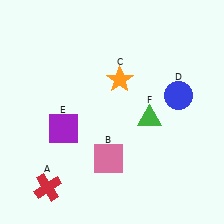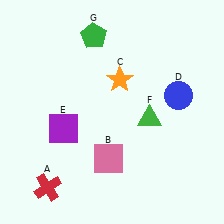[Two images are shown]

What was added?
A green pentagon (G) was added in Image 2.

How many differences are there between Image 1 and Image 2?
There is 1 difference between the two images.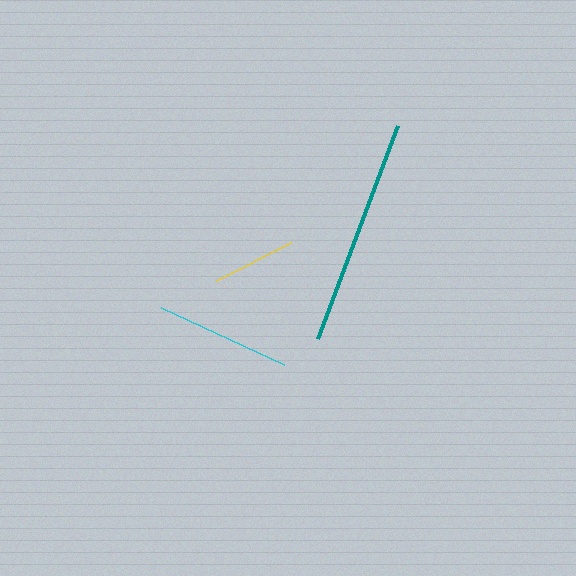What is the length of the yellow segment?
The yellow segment is approximately 84 pixels long.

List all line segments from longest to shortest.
From longest to shortest: teal, cyan, yellow.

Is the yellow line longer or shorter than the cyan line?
The cyan line is longer than the yellow line.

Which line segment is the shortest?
The yellow line is the shortest at approximately 84 pixels.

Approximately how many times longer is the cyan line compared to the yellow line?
The cyan line is approximately 1.6 times the length of the yellow line.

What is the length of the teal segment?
The teal segment is approximately 228 pixels long.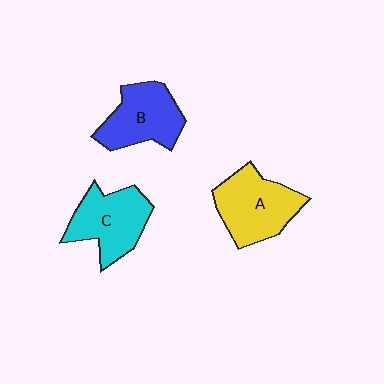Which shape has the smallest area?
Shape B (blue).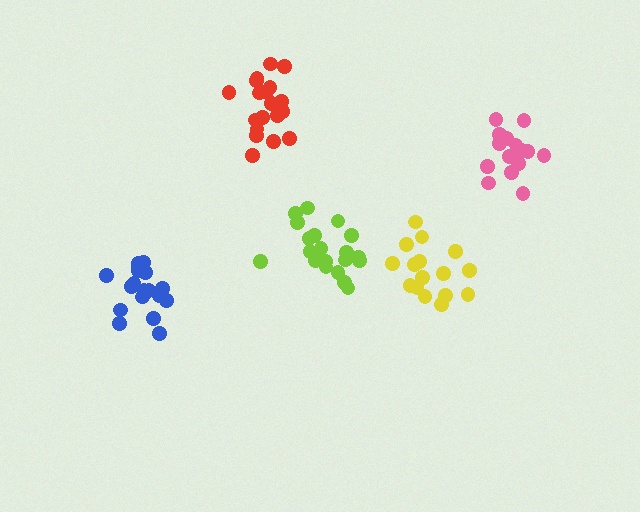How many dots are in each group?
Group 1: 15 dots, Group 2: 16 dots, Group 3: 18 dots, Group 4: 20 dots, Group 5: 19 dots (88 total).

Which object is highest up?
The red cluster is topmost.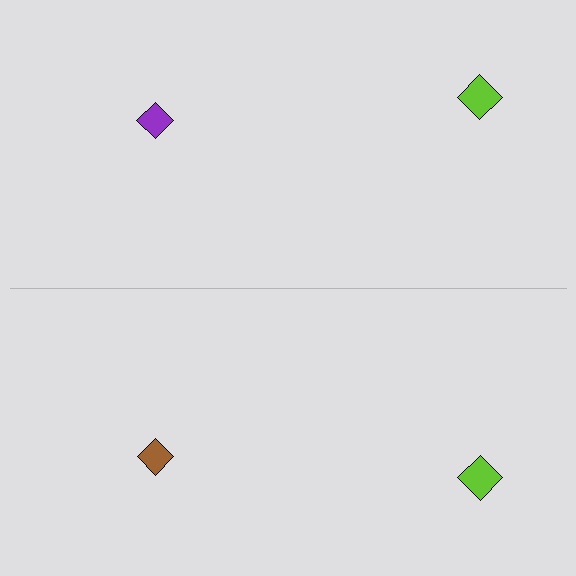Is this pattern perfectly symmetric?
No, the pattern is not perfectly symmetric. The brown diamond on the bottom side breaks the symmetry — its mirror counterpart is purple.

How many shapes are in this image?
There are 4 shapes in this image.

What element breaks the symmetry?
The brown diamond on the bottom side breaks the symmetry — its mirror counterpart is purple.